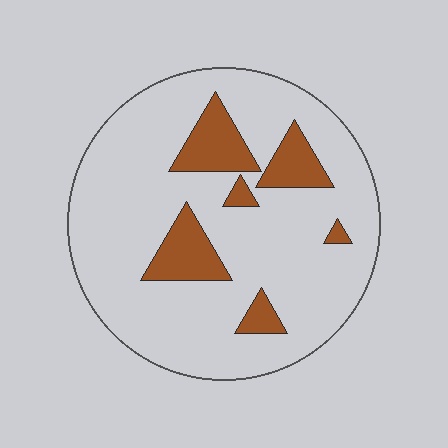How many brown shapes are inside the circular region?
6.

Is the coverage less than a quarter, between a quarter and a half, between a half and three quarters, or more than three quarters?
Less than a quarter.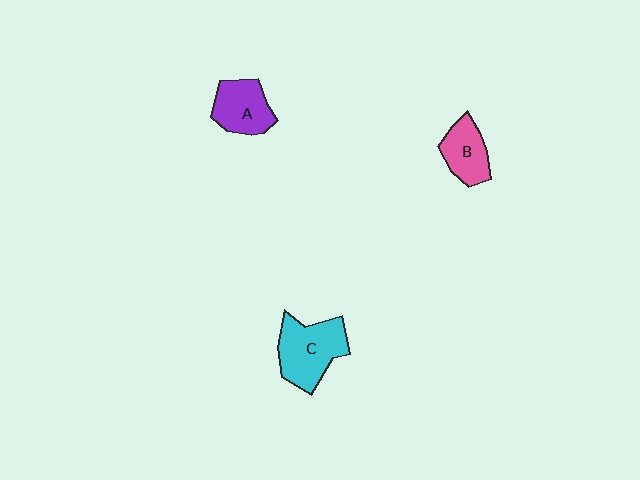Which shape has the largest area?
Shape C (cyan).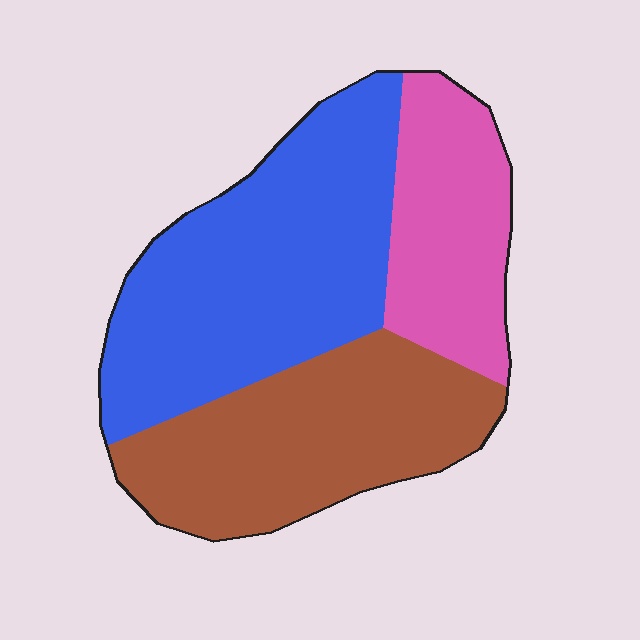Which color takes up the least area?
Pink, at roughly 20%.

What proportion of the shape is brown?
Brown covers 34% of the shape.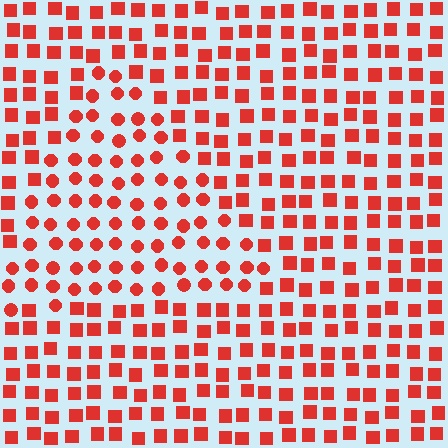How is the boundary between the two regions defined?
The boundary is defined by a change in element shape: circles inside vs. squares outside. All elements share the same color and spacing.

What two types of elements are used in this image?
The image uses circles inside the triangle region and squares outside it.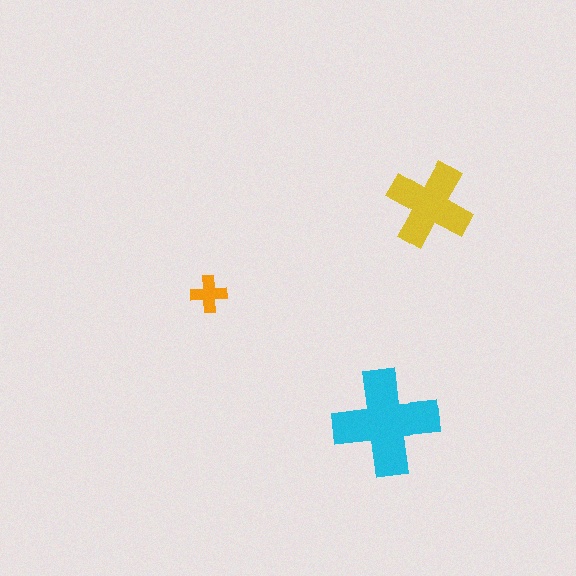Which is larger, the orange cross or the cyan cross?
The cyan one.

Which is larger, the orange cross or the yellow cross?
The yellow one.